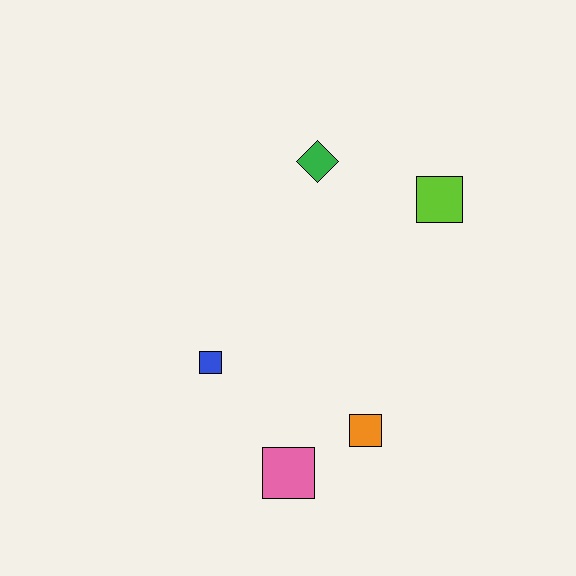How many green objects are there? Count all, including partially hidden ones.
There is 1 green object.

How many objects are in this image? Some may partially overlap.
There are 5 objects.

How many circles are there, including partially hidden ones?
There are no circles.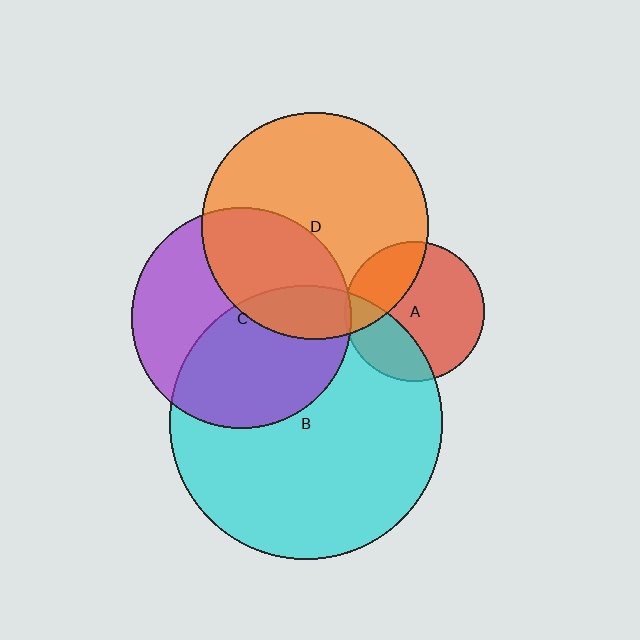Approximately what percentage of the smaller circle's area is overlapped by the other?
Approximately 30%.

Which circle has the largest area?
Circle B (cyan).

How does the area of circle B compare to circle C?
Approximately 1.5 times.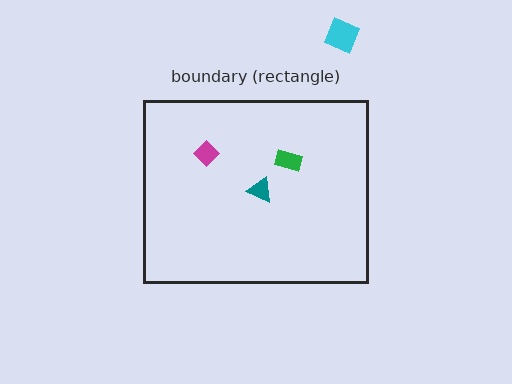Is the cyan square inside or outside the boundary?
Outside.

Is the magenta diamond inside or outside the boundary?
Inside.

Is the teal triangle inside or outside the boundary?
Inside.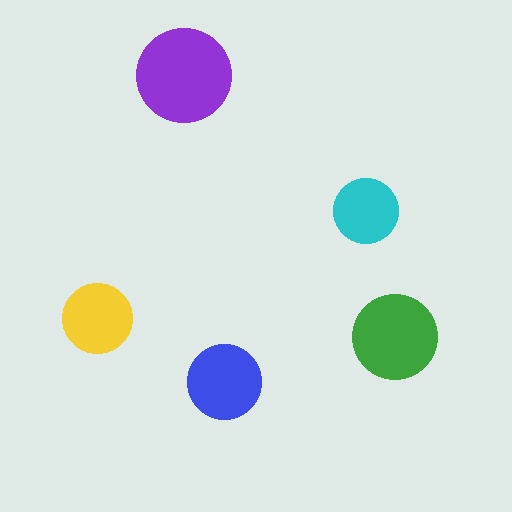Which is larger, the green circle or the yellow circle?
The green one.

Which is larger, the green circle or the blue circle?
The green one.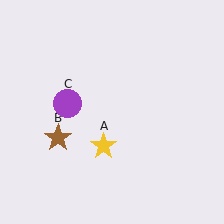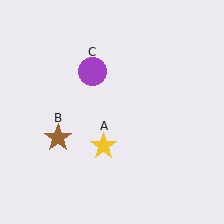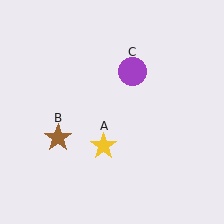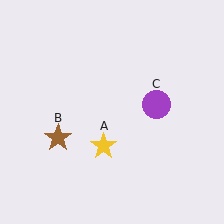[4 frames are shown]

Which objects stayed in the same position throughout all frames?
Yellow star (object A) and brown star (object B) remained stationary.